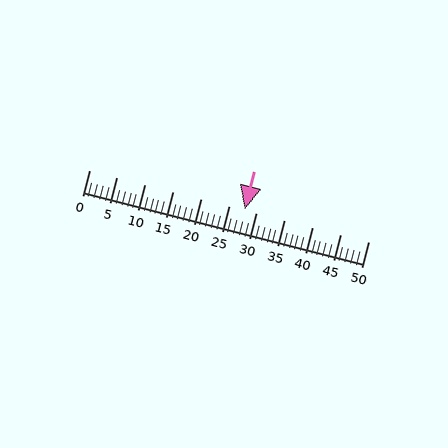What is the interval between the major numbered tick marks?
The major tick marks are spaced 5 units apart.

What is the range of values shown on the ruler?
The ruler shows values from 0 to 50.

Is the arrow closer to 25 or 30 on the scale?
The arrow is closer to 30.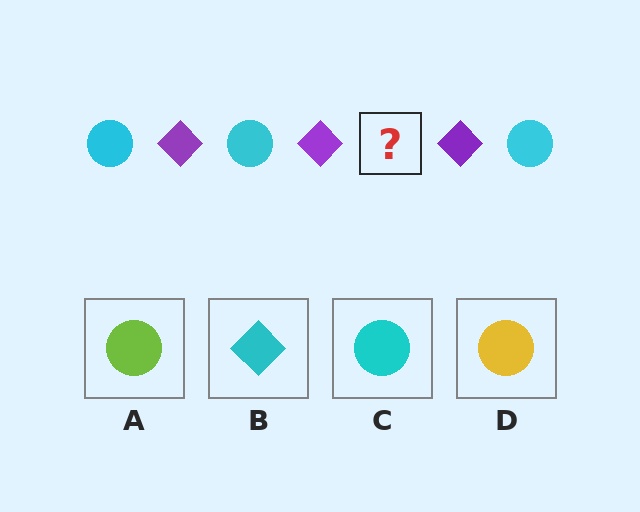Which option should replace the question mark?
Option C.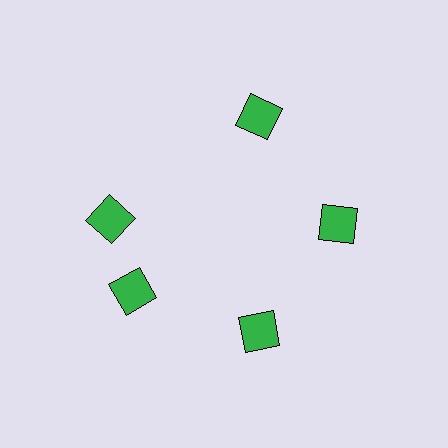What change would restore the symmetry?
The symmetry would be restored by rotating it back into even spacing with its neighbors so that all 5 diamonds sit at equal angles and equal distance from the center.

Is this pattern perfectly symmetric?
No. The 5 green diamonds are arranged in a ring, but one element near the 10 o'clock position is rotated out of alignment along the ring, breaking the 5-fold rotational symmetry.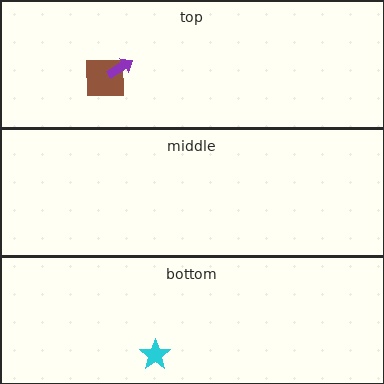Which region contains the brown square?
The top region.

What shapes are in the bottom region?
The cyan star.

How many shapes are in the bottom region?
1.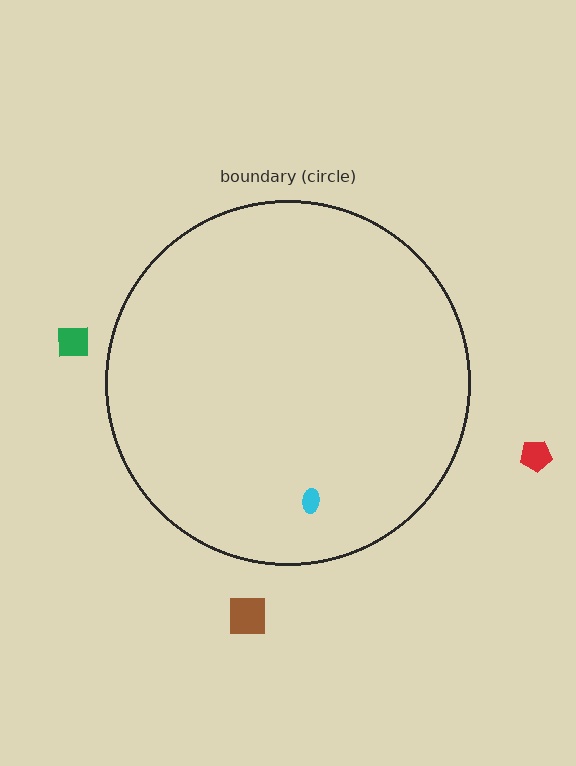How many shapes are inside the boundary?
1 inside, 3 outside.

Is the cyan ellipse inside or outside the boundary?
Inside.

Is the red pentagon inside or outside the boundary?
Outside.